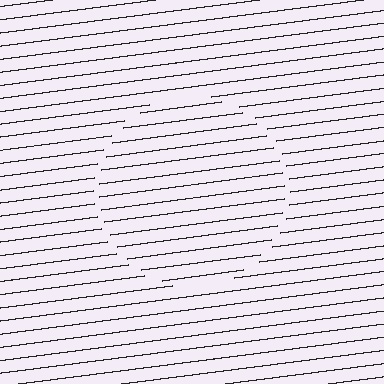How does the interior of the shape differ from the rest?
The interior of the shape contains the same grating, shifted by half a period — the contour is defined by the phase discontinuity where line-ends from the inner and outer gratings abut.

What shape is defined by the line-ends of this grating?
An illusory circle. The interior of the shape contains the same grating, shifted by half a period — the contour is defined by the phase discontinuity where line-ends from the inner and outer gratings abut.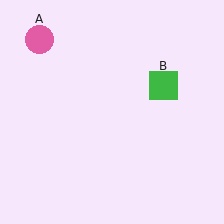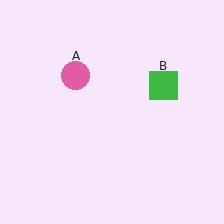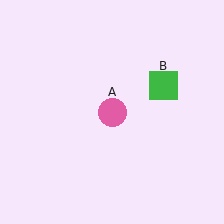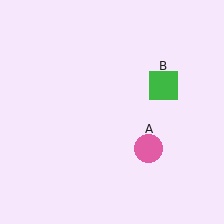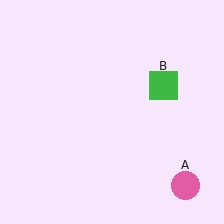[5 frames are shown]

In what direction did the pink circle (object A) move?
The pink circle (object A) moved down and to the right.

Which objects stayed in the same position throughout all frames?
Green square (object B) remained stationary.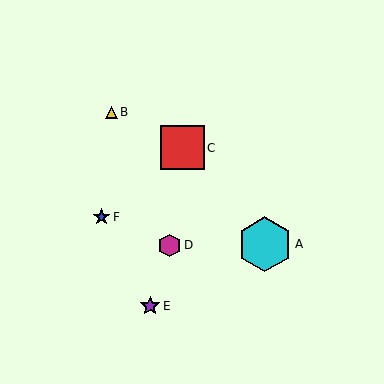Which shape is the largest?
The cyan hexagon (labeled A) is the largest.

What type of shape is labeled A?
Shape A is a cyan hexagon.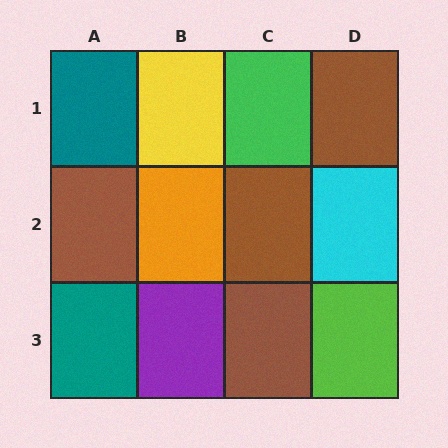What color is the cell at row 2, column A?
Brown.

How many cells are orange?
1 cell is orange.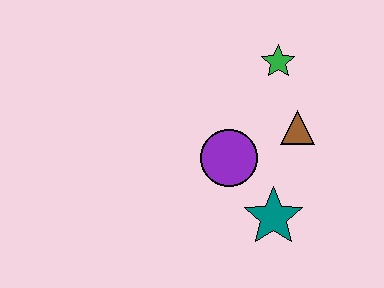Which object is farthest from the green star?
The teal star is farthest from the green star.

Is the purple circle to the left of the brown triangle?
Yes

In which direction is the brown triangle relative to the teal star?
The brown triangle is above the teal star.